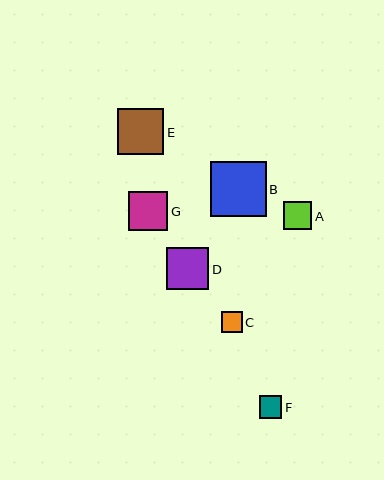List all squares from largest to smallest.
From largest to smallest: B, E, D, G, A, F, C.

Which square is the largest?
Square B is the largest with a size of approximately 56 pixels.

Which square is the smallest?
Square C is the smallest with a size of approximately 21 pixels.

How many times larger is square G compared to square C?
Square G is approximately 1.9 times the size of square C.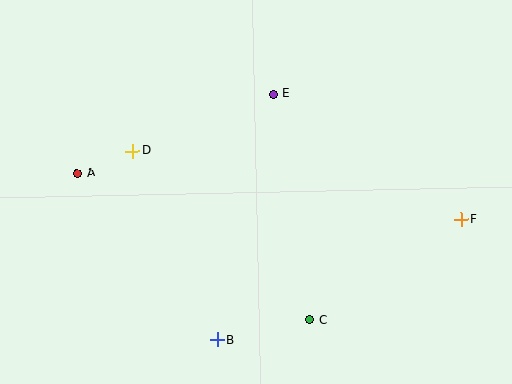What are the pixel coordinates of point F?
Point F is at (461, 220).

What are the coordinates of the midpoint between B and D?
The midpoint between B and D is at (175, 245).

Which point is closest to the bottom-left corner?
Point B is closest to the bottom-left corner.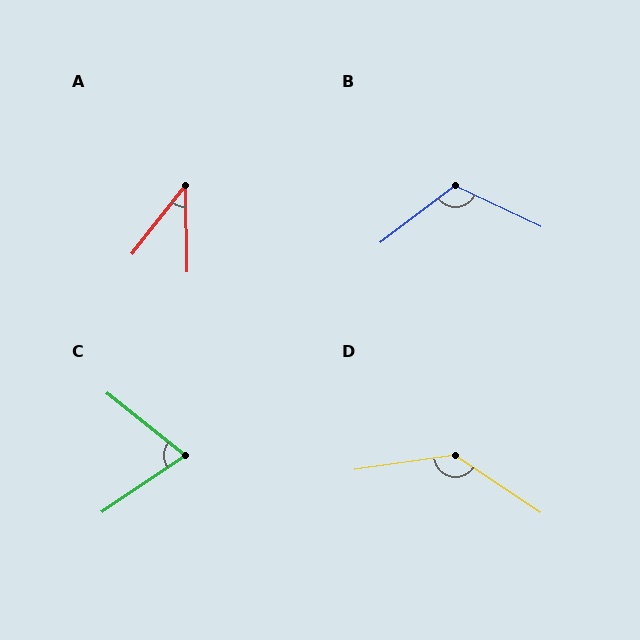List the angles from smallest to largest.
A (39°), C (73°), B (118°), D (138°).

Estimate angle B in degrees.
Approximately 118 degrees.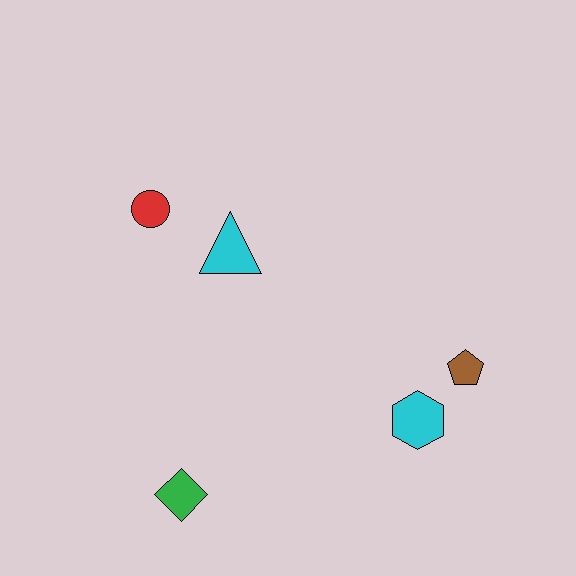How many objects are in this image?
There are 5 objects.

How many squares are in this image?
There are no squares.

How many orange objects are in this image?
There are no orange objects.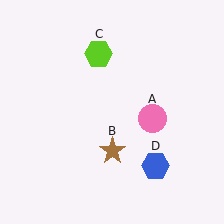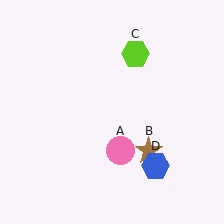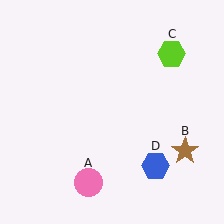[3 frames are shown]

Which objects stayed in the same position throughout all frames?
Blue hexagon (object D) remained stationary.